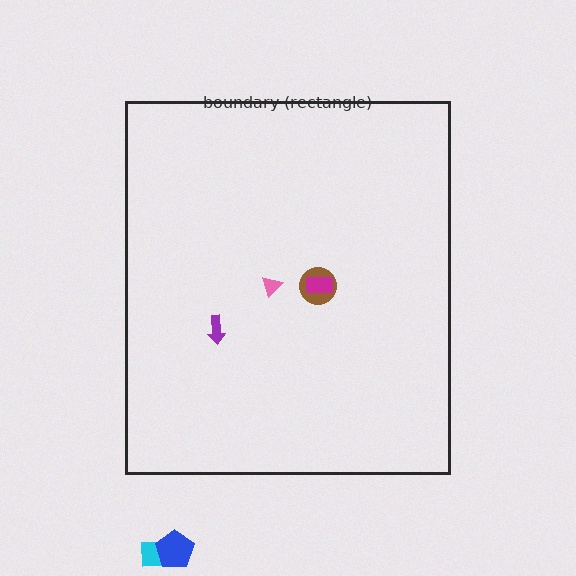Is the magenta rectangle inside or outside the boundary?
Inside.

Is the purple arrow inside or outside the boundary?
Inside.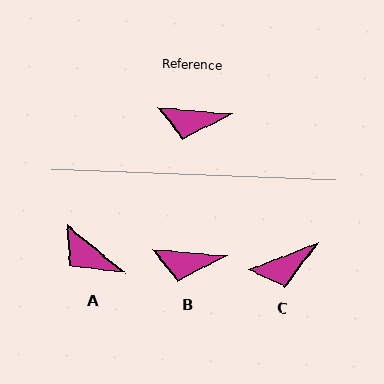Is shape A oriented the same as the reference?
No, it is off by about 34 degrees.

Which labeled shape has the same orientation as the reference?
B.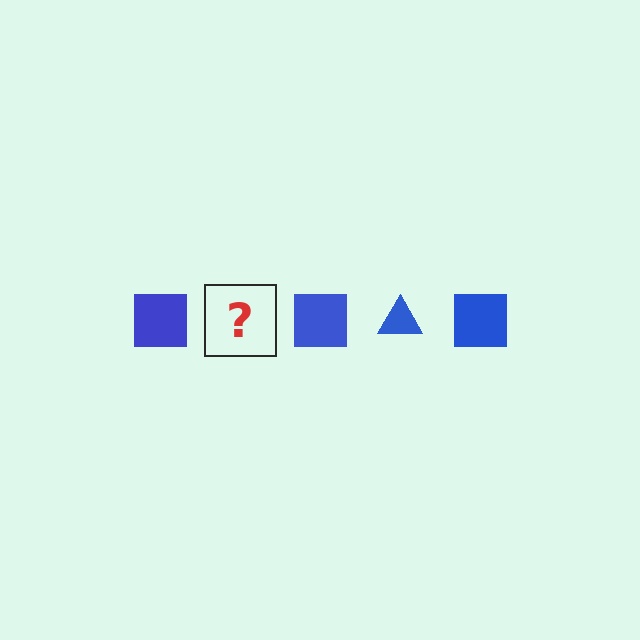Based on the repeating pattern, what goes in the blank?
The blank should be a blue triangle.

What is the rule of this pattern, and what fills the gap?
The rule is that the pattern cycles through square, triangle shapes in blue. The gap should be filled with a blue triangle.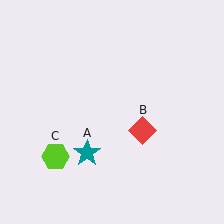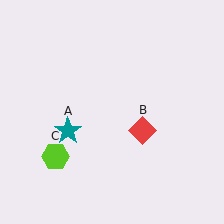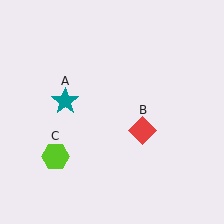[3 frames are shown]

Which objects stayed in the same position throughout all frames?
Red diamond (object B) and lime hexagon (object C) remained stationary.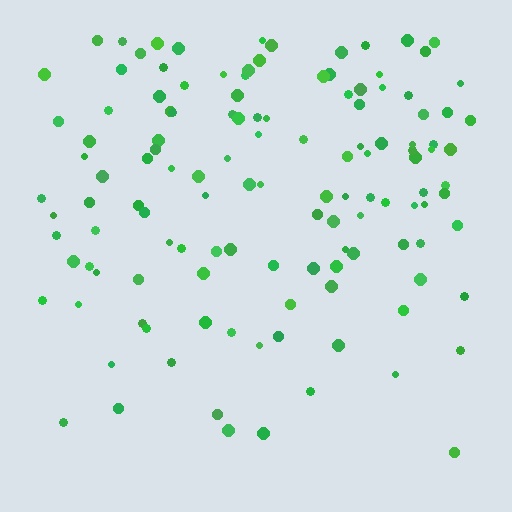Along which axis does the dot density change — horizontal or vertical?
Vertical.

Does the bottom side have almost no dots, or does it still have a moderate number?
Still a moderate number, just noticeably fewer than the top.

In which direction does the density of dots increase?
From bottom to top, with the top side densest.